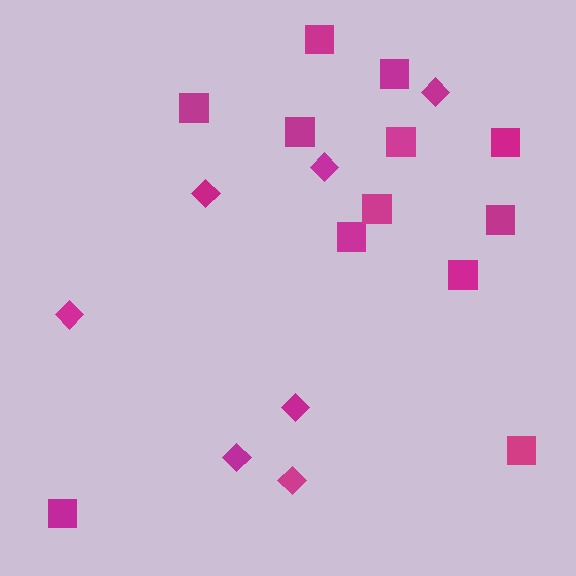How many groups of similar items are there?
There are 2 groups: one group of squares (12) and one group of diamonds (7).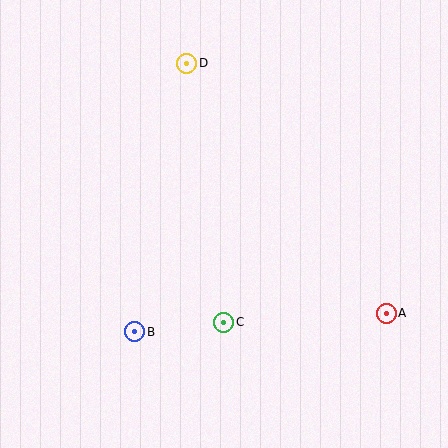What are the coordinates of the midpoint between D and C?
The midpoint between D and C is at (205, 193).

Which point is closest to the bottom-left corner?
Point B is closest to the bottom-left corner.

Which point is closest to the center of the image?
Point C at (224, 322) is closest to the center.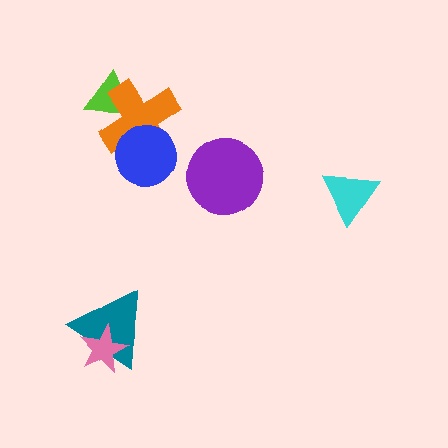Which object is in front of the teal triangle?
The pink star is in front of the teal triangle.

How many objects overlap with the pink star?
1 object overlaps with the pink star.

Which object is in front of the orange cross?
The blue circle is in front of the orange cross.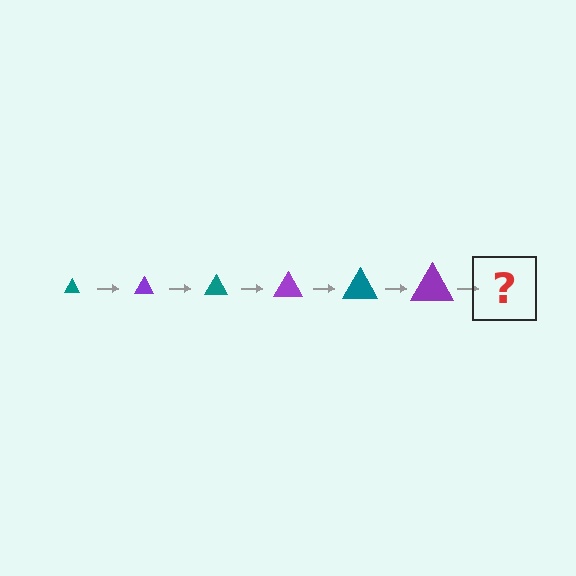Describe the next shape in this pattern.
It should be a teal triangle, larger than the previous one.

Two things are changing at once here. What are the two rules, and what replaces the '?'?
The two rules are that the triangle grows larger each step and the color cycles through teal and purple. The '?' should be a teal triangle, larger than the previous one.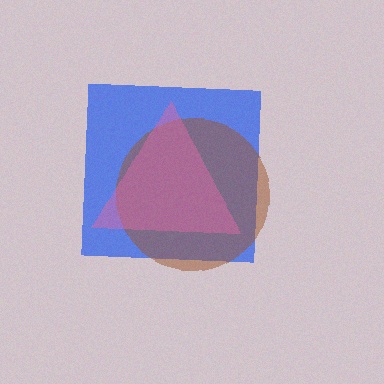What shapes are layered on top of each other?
The layered shapes are: a blue square, a brown circle, a pink triangle.